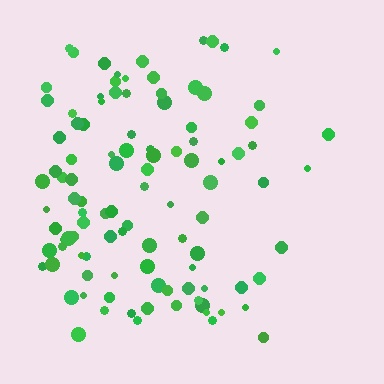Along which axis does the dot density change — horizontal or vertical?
Horizontal.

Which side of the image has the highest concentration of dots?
The left.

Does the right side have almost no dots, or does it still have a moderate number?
Still a moderate number, just noticeably fewer than the left.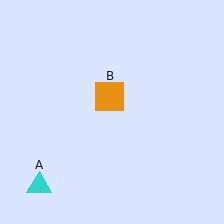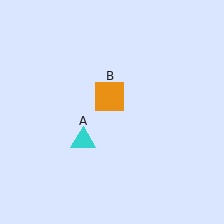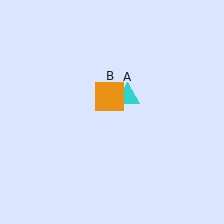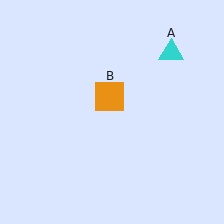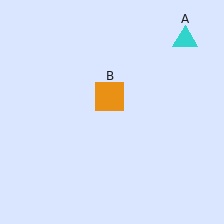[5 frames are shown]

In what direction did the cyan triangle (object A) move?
The cyan triangle (object A) moved up and to the right.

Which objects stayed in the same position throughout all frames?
Orange square (object B) remained stationary.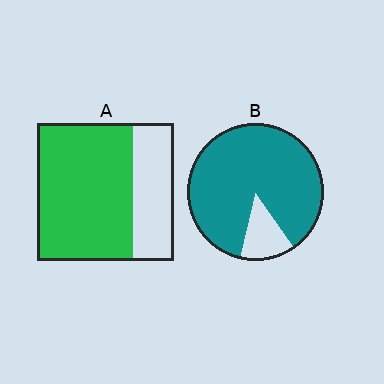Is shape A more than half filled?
Yes.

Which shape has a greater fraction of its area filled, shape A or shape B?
Shape B.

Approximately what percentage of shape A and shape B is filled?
A is approximately 70% and B is approximately 85%.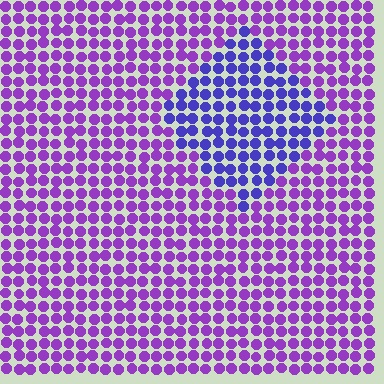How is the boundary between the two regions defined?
The boundary is defined purely by a slight shift in hue (about 35 degrees). Spacing, size, and orientation are identical on both sides.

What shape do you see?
I see a diamond.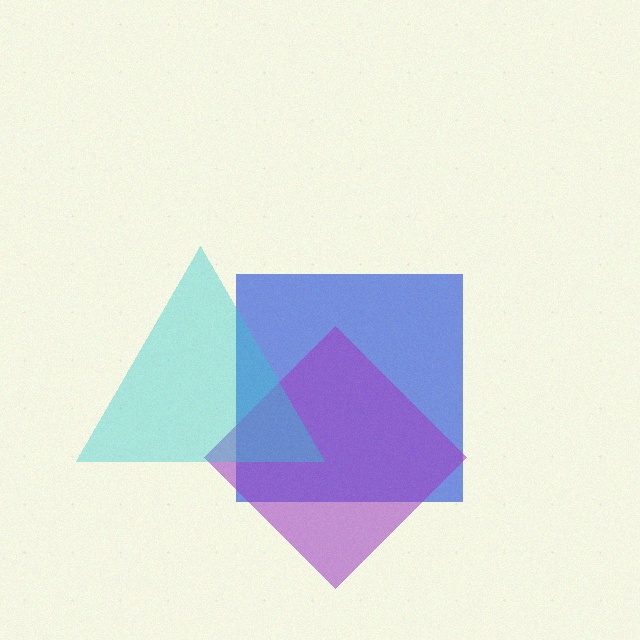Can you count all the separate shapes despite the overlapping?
Yes, there are 3 separate shapes.